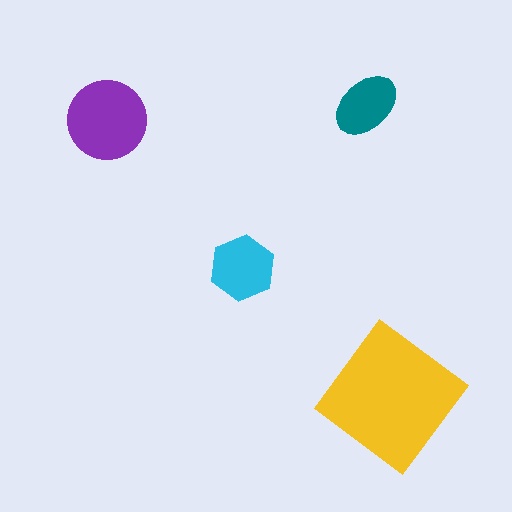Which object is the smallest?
The teal ellipse.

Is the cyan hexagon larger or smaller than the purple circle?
Smaller.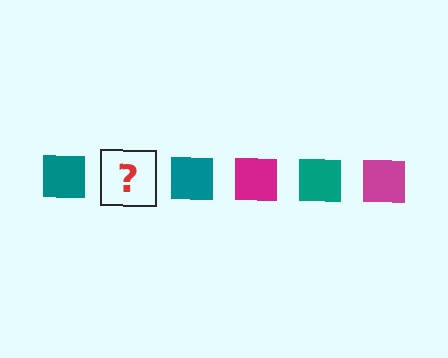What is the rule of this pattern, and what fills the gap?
The rule is that the pattern cycles through teal, magenta squares. The gap should be filled with a magenta square.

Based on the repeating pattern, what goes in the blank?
The blank should be a magenta square.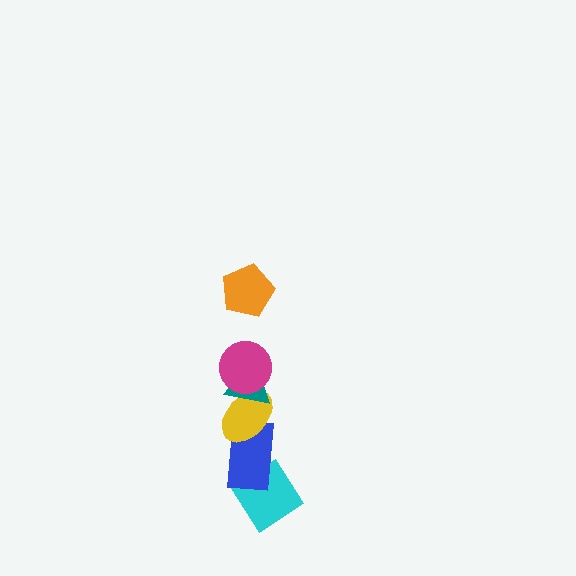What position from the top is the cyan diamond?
The cyan diamond is 6th from the top.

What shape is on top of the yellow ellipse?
The teal triangle is on top of the yellow ellipse.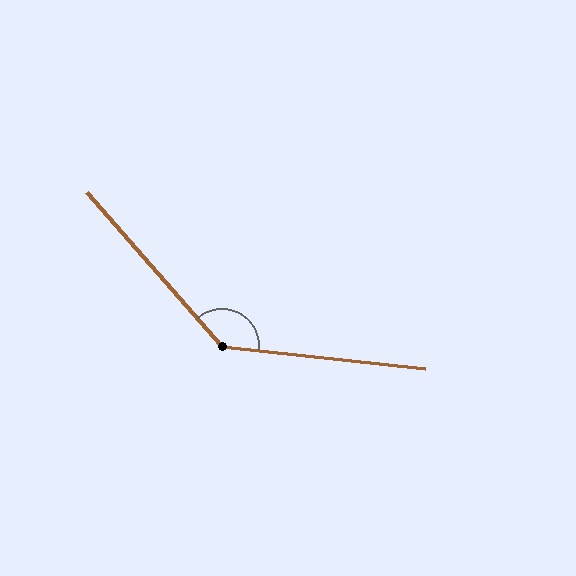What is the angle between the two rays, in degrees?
Approximately 138 degrees.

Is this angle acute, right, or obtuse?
It is obtuse.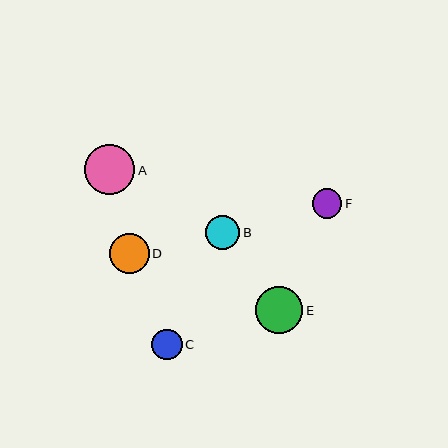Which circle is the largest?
Circle A is the largest with a size of approximately 50 pixels.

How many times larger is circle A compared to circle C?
Circle A is approximately 1.6 times the size of circle C.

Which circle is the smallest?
Circle F is the smallest with a size of approximately 29 pixels.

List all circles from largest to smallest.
From largest to smallest: A, E, D, B, C, F.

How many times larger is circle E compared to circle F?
Circle E is approximately 1.6 times the size of circle F.